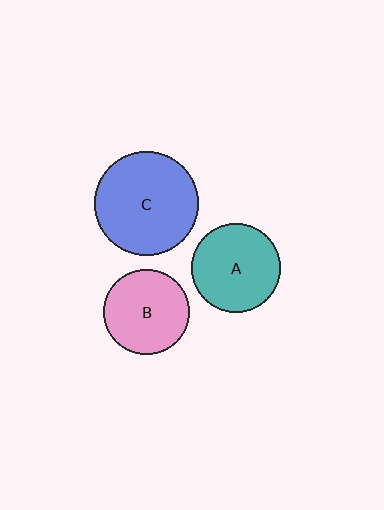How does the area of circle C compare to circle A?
Approximately 1.4 times.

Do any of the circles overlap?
No, none of the circles overlap.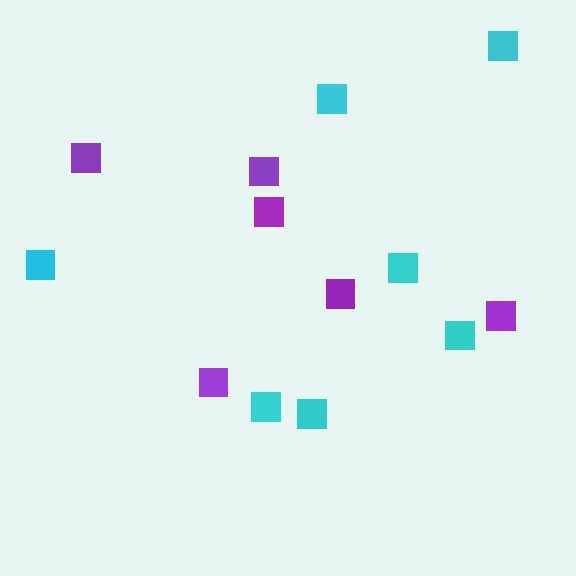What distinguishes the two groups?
There are 2 groups: one group of cyan squares (7) and one group of purple squares (6).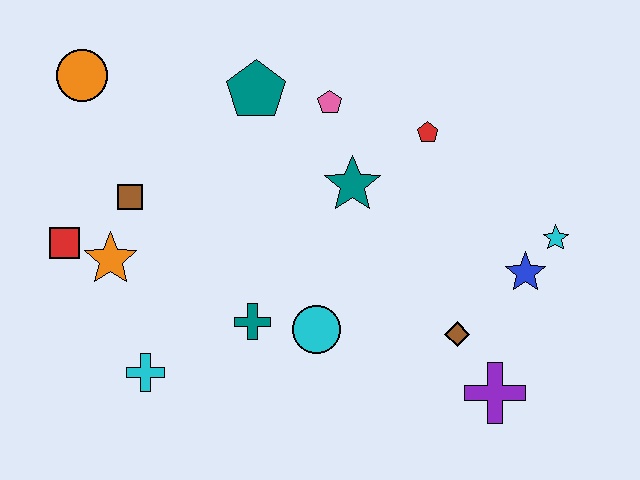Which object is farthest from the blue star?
The orange circle is farthest from the blue star.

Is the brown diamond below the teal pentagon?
Yes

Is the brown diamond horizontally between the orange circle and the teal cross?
No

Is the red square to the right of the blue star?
No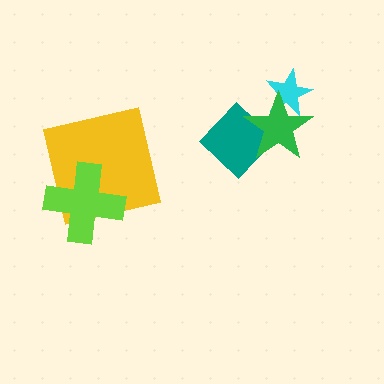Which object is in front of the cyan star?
The green star is in front of the cyan star.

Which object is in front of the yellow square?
The lime cross is in front of the yellow square.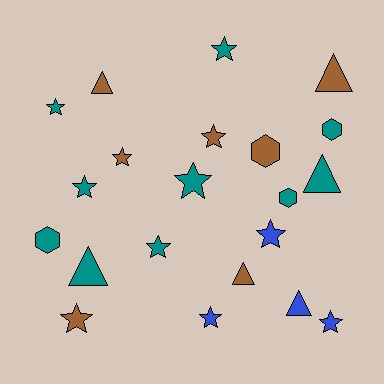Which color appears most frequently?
Teal, with 10 objects.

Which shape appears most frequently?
Star, with 11 objects.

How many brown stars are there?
There are 3 brown stars.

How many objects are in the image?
There are 21 objects.